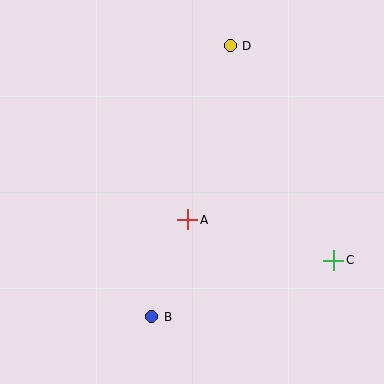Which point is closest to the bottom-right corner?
Point C is closest to the bottom-right corner.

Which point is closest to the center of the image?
Point A at (188, 220) is closest to the center.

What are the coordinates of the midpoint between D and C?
The midpoint between D and C is at (282, 153).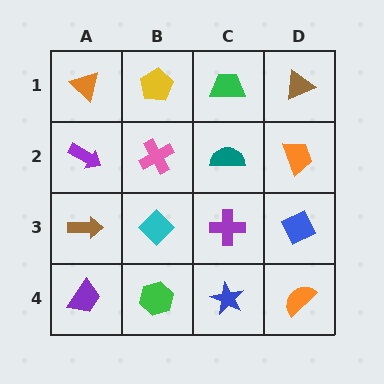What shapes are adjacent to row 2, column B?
A yellow pentagon (row 1, column B), a cyan diamond (row 3, column B), a purple arrow (row 2, column A), a teal semicircle (row 2, column C).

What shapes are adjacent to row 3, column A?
A purple arrow (row 2, column A), a purple trapezoid (row 4, column A), a cyan diamond (row 3, column B).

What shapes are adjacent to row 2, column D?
A brown triangle (row 1, column D), a blue diamond (row 3, column D), a teal semicircle (row 2, column C).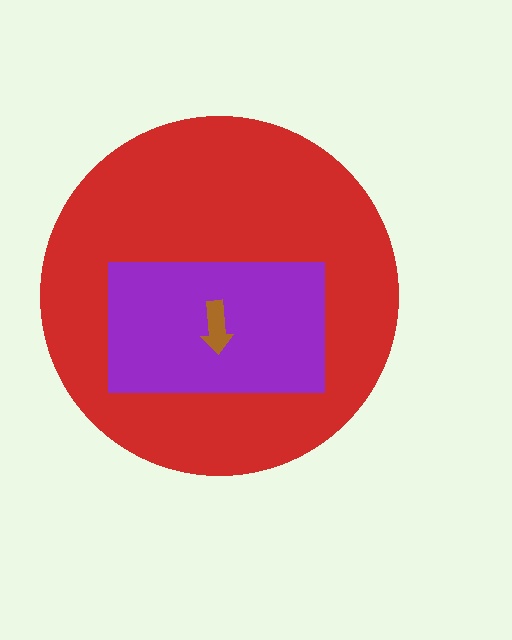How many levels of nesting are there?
3.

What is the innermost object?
The brown arrow.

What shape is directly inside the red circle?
The purple rectangle.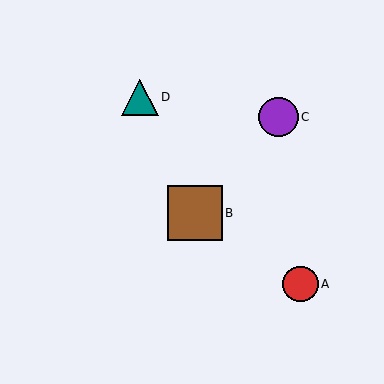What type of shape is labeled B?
Shape B is a brown square.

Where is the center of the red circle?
The center of the red circle is at (301, 284).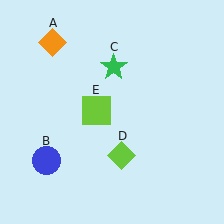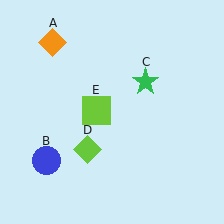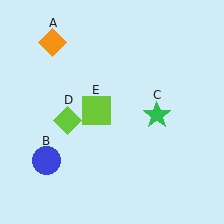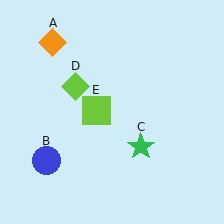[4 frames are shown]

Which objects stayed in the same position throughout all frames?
Orange diamond (object A) and blue circle (object B) and lime square (object E) remained stationary.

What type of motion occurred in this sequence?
The green star (object C), lime diamond (object D) rotated clockwise around the center of the scene.